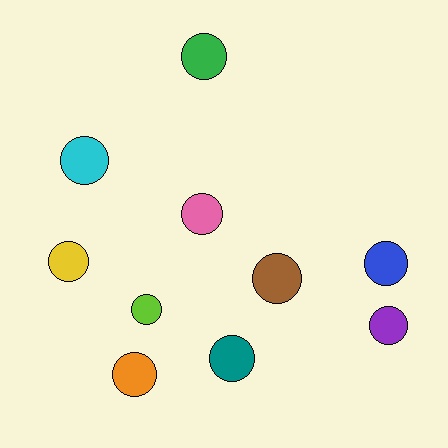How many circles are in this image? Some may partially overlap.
There are 10 circles.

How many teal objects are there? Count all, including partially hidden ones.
There is 1 teal object.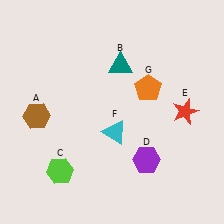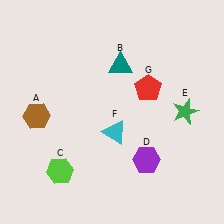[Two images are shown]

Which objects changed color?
E changed from red to green. G changed from orange to red.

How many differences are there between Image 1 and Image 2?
There are 2 differences between the two images.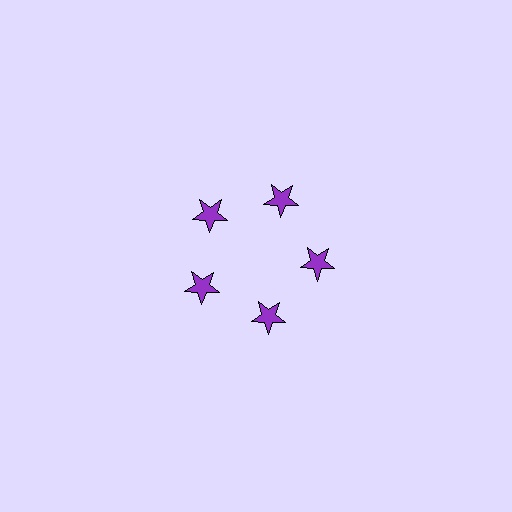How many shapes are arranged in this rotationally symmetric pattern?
There are 5 shapes, arranged in 5 groups of 1.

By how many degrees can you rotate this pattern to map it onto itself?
The pattern maps onto itself every 72 degrees of rotation.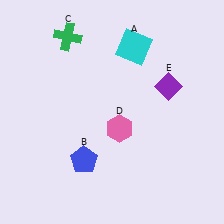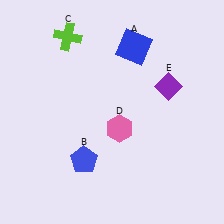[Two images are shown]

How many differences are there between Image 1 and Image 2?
There are 2 differences between the two images.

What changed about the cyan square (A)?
In Image 1, A is cyan. In Image 2, it changed to blue.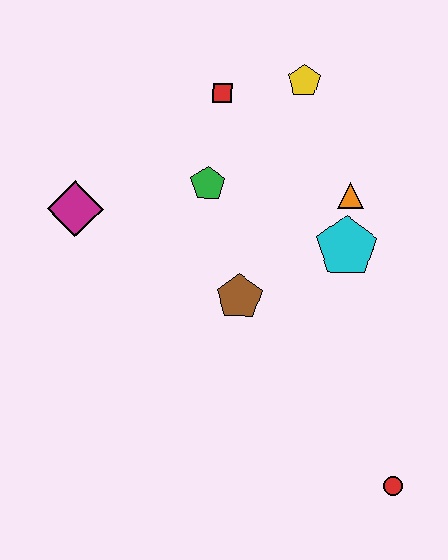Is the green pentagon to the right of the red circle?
No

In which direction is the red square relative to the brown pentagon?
The red square is above the brown pentagon.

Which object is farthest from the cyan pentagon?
The magenta diamond is farthest from the cyan pentagon.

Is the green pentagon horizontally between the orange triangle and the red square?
No